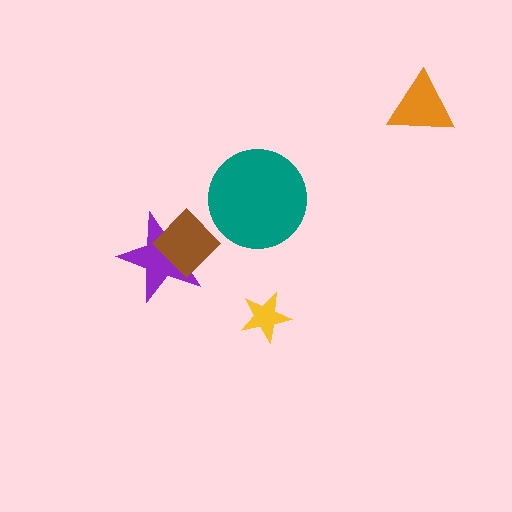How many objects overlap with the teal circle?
0 objects overlap with the teal circle.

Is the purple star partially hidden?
Yes, it is partially covered by another shape.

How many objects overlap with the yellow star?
0 objects overlap with the yellow star.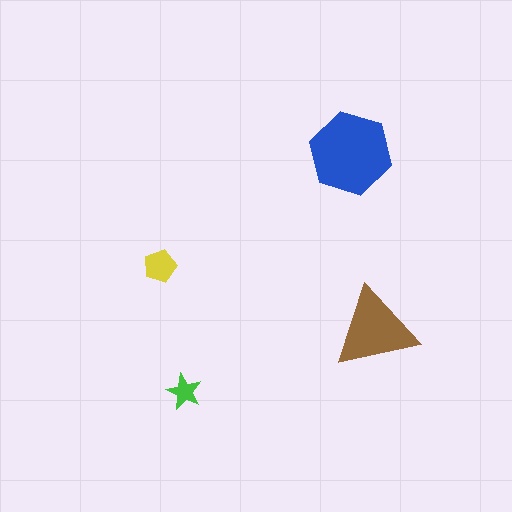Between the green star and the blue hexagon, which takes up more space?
The blue hexagon.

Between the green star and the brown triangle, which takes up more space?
The brown triangle.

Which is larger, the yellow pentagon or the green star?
The yellow pentagon.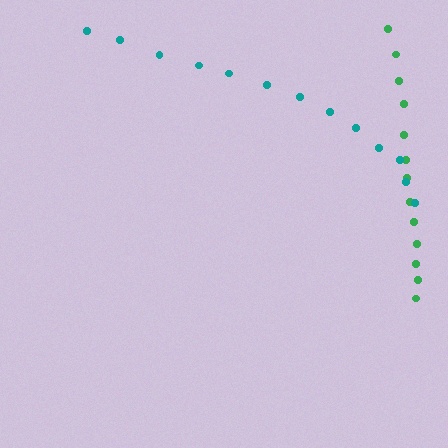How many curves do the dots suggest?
There are 2 distinct paths.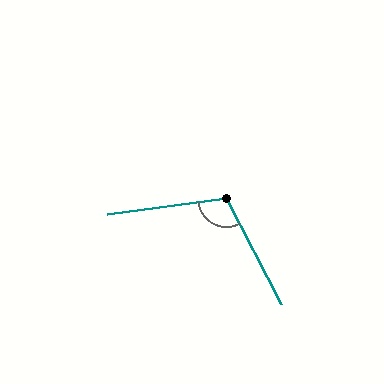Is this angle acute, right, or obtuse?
It is obtuse.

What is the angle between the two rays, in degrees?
Approximately 109 degrees.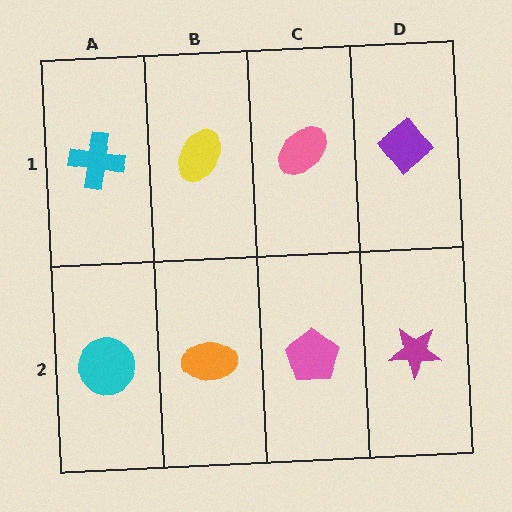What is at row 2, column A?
A cyan circle.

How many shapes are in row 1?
4 shapes.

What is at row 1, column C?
A pink ellipse.